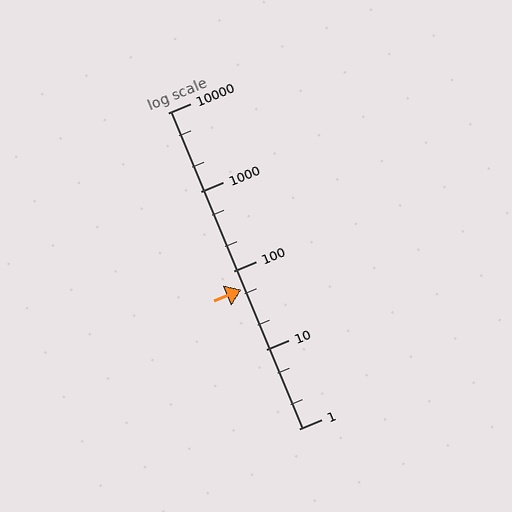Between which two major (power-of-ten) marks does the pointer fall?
The pointer is between 10 and 100.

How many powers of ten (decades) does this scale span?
The scale spans 4 decades, from 1 to 10000.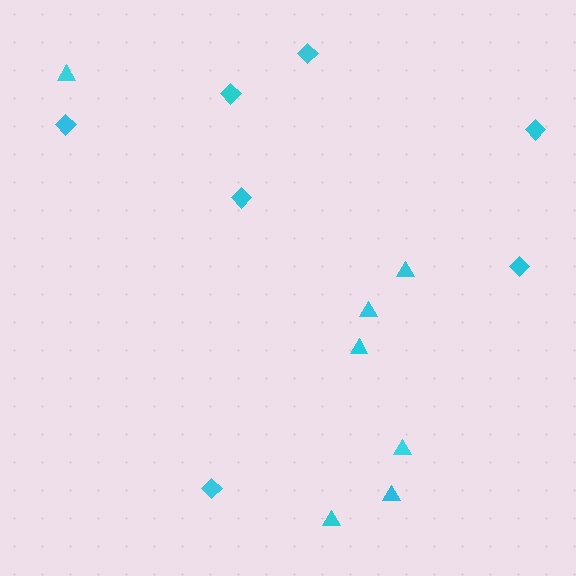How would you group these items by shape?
There are 2 groups: one group of triangles (7) and one group of diamonds (7).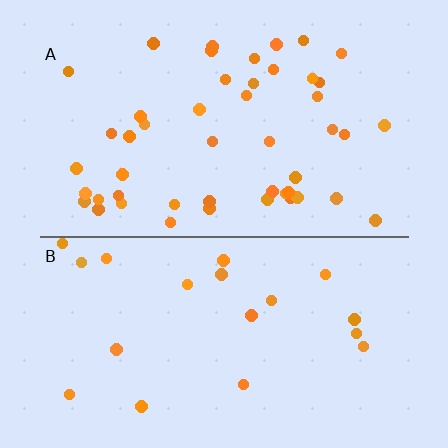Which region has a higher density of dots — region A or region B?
A (the top).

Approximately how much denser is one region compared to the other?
Approximately 2.5× — region A over region B.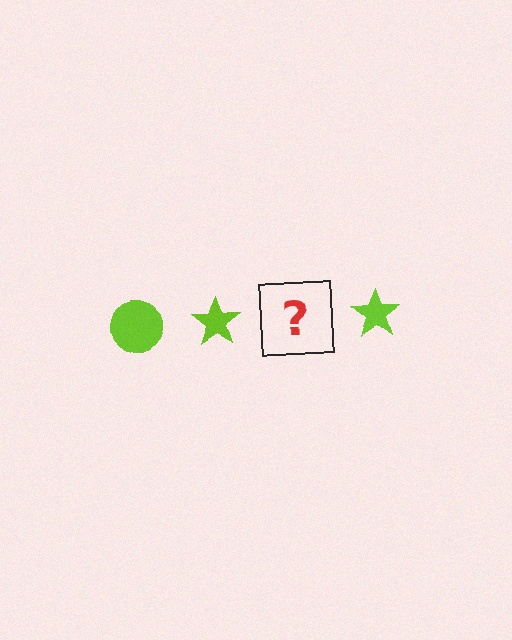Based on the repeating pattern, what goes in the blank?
The blank should be a lime circle.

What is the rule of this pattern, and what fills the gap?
The rule is that the pattern cycles through circle, star shapes in lime. The gap should be filled with a lime circle.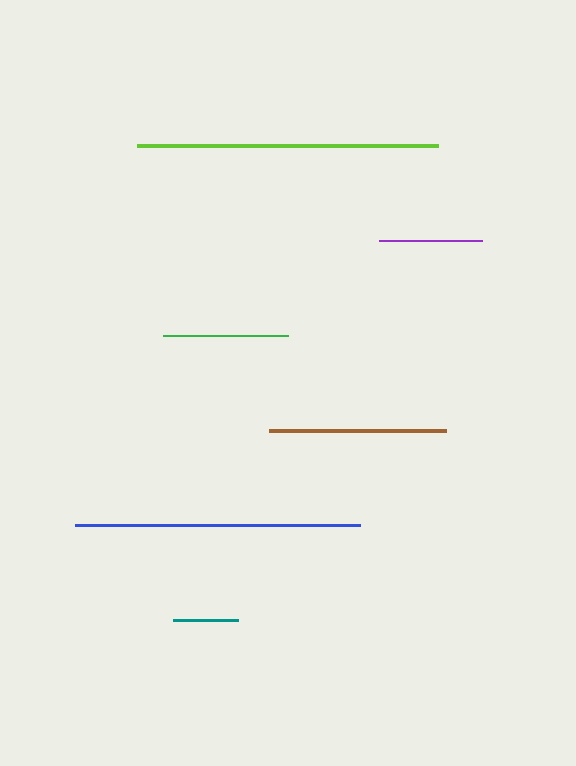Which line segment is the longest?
The lime line is the longest at approximately 301 pixels.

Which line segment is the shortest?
The teal line is the shortest at approximately 65 pixels.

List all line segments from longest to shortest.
From longest to shortest: lime, blue, brown, green, purple, teal.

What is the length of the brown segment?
The brown segment is approximately 177 pixels long.